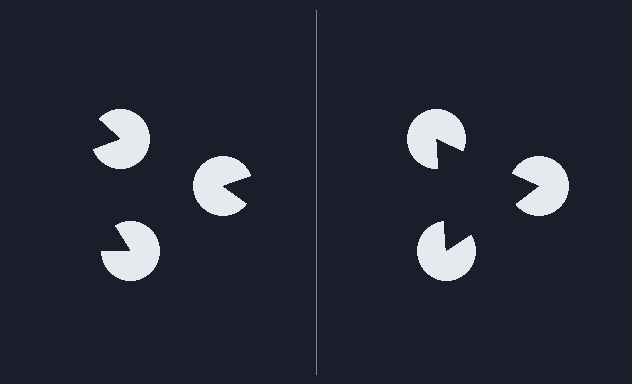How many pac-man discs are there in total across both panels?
6 — 3 on each side.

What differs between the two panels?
The pac-man discs are positioned identically on both sides; only the wedge orientations differ. On the right they align to a triangle; on the left they are misaligned.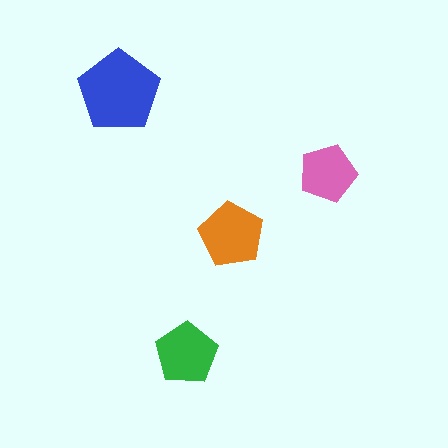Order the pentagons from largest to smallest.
the blue one, the orange one, the green one, the pink one.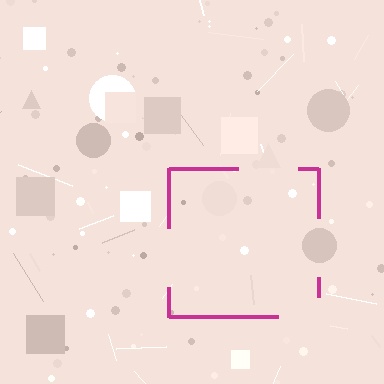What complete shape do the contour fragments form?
The contour fragments form a square.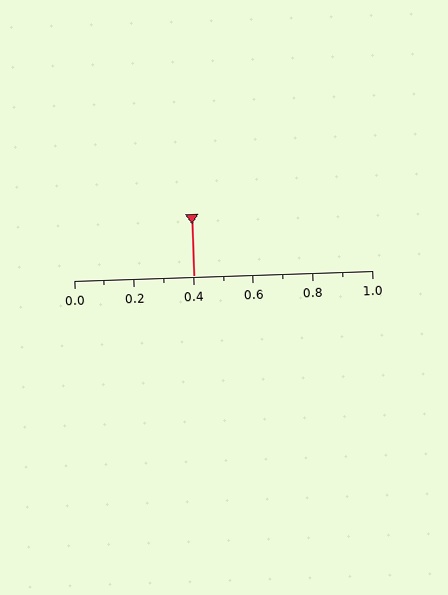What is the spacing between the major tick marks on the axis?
The major ticks are spaced 0.2 apart.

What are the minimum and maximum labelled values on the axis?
The axis runs from 0.0 to 1.0.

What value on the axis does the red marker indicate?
The marker indicates approximately 0.4.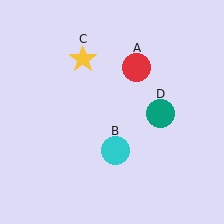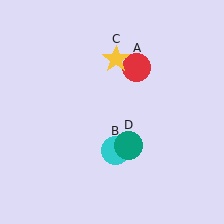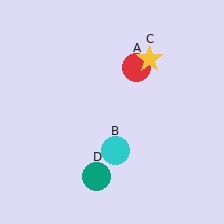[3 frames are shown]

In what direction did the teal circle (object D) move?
The teal circle (object D) moved down and to the left.